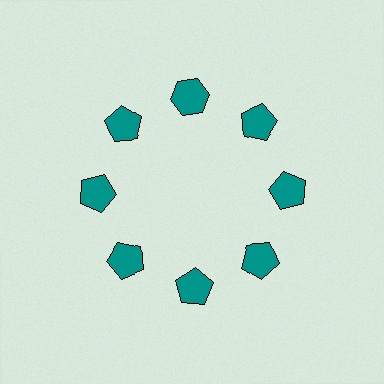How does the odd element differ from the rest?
It has a different shape: hexagon instead of pentagon.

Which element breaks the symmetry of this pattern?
The teal hexagon at roughly the 12 o'clock position breaks the symmetry. All other shapes are teal pentagons.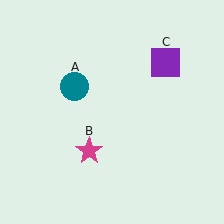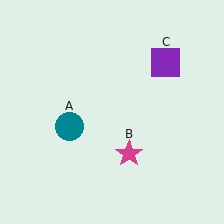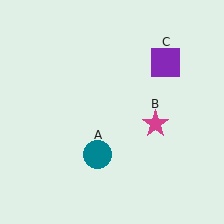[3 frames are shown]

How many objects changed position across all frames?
2 objects changed position: teal circle (object A), magenta star (object B).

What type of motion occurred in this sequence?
The teal circle (object A), magenta star (object B) rotated counterclockwise around the center of the scene.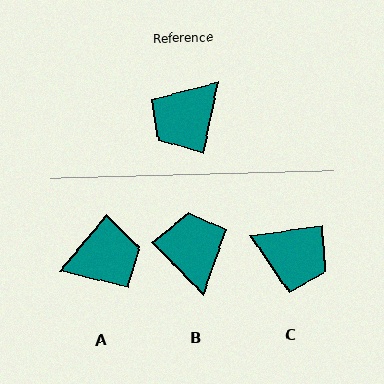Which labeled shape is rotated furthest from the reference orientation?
A, about 152 degrees away.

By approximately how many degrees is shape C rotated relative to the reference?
Approximately 110 degrees counter-clockwise.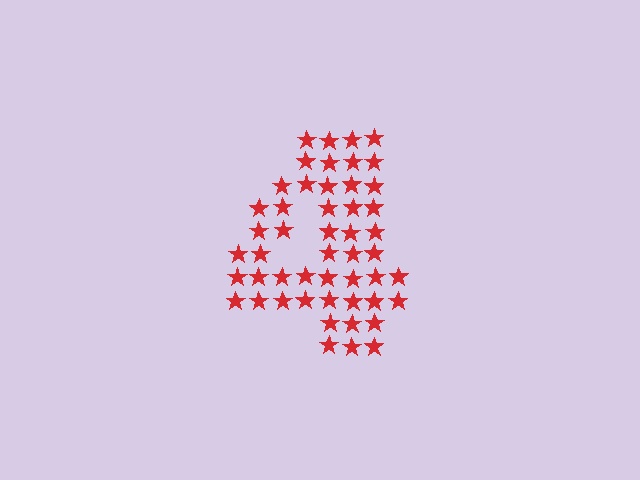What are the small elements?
The small elements are stars.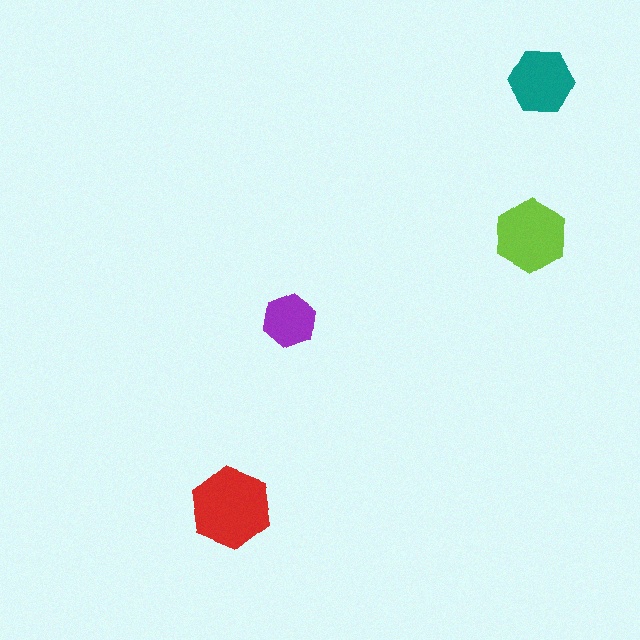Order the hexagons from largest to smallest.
the red one, the lime one, the teal one, the purple one.